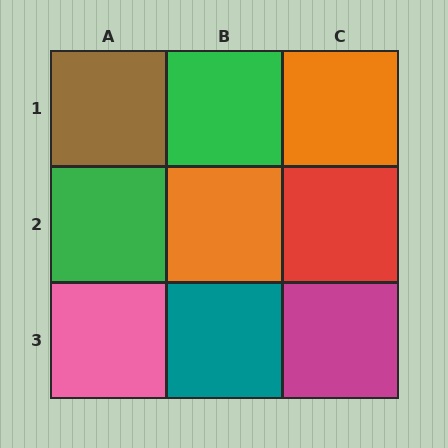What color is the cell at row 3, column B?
Teal.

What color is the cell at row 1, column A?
Brown.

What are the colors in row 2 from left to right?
Green, orange, red.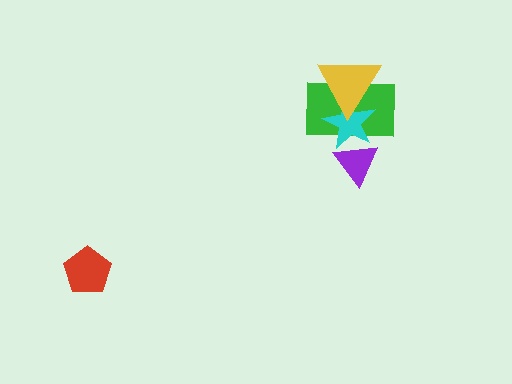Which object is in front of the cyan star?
The yellow triangle is in front of the cyan star.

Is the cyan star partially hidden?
Yes, it is partially covered by another shape.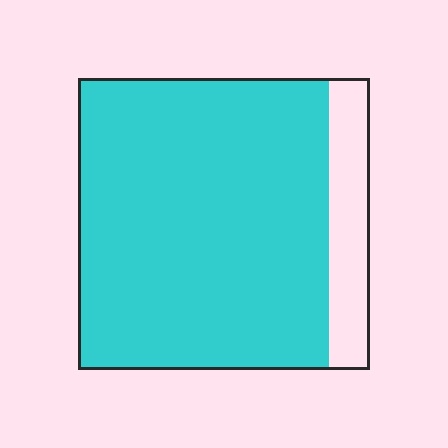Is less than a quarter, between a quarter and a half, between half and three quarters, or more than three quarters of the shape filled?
More than three quarters.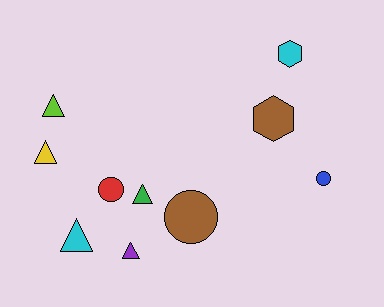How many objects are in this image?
There are 10 objects.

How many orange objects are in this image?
There are no orange objects.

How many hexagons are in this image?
There are 2 hexagons.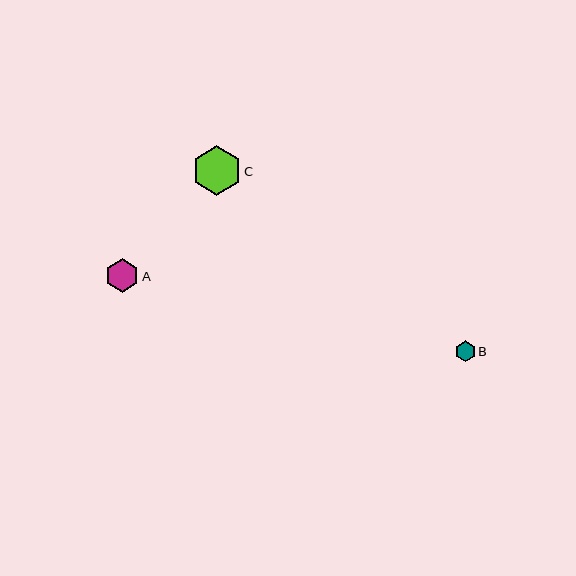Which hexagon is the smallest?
Hexagon B is the smallest with a size of approximately 21 pixels.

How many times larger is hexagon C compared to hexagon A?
Hexagon C is approximately 1.5 times the size of hexagon A.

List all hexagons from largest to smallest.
From largest to smallest: C, A, B.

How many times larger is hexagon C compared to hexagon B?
Hexagon C is approximately 2.4 times the size of hexagon B.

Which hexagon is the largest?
Hexagon C is the largest with a size of approximately 49 pixels.